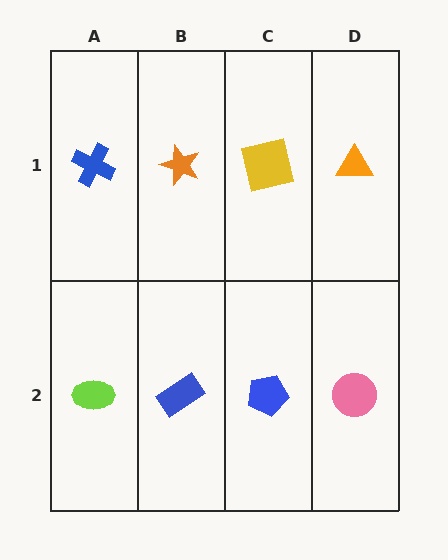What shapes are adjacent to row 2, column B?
An orange star (row 1, column B), a lime ellipse (row 2, column A), a blue pentagon (row 2, column C).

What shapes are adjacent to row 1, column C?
A blue pentagon (row 2, column C), an orange star (row 1, column B), an orange triangle (row 1, column D).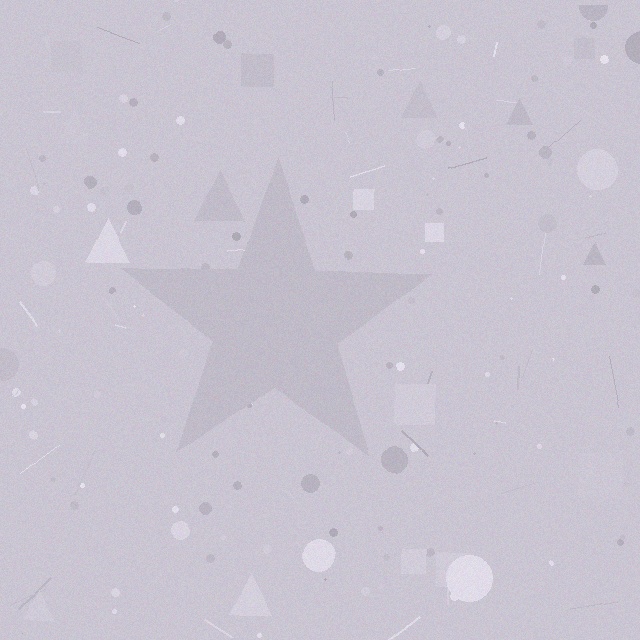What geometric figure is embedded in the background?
A star is embedded in the background.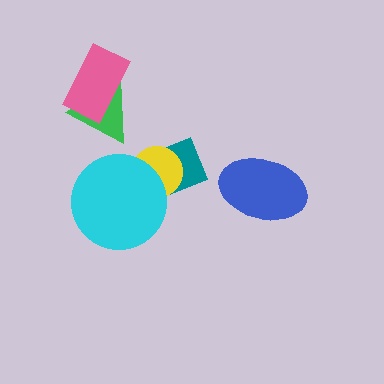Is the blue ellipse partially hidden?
No, no other shape covers it.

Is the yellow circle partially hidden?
Yes, it is partially covered by another shape.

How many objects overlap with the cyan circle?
2 objects overlap with the cyan circle.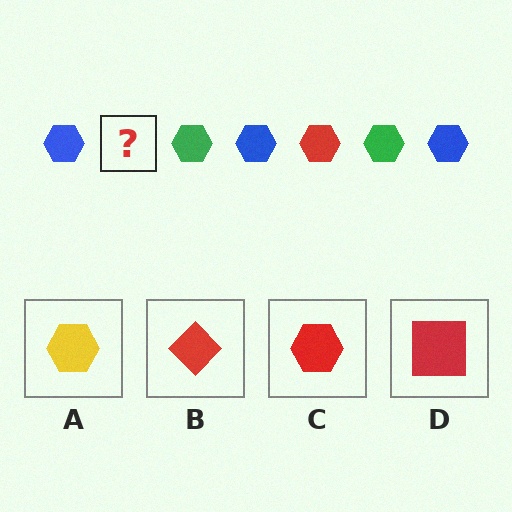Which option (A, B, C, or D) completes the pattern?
C.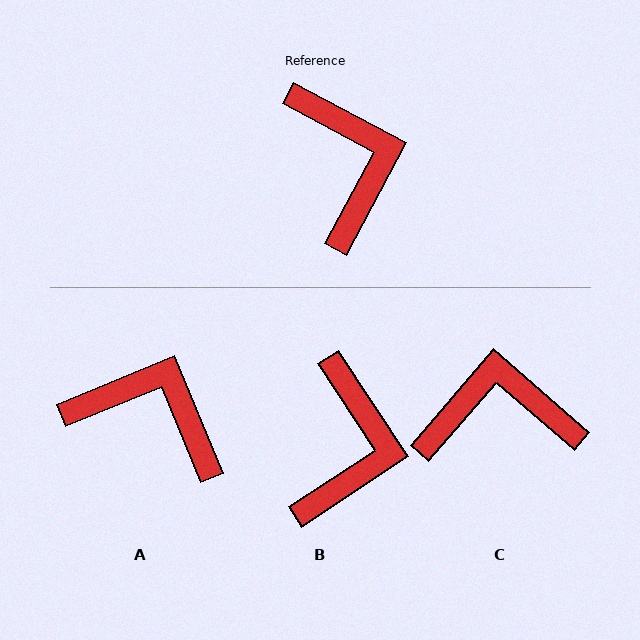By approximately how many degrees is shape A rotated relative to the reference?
Approximately 51 degrees counter-clockwise.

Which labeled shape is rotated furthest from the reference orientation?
C, about 77 degrees away.